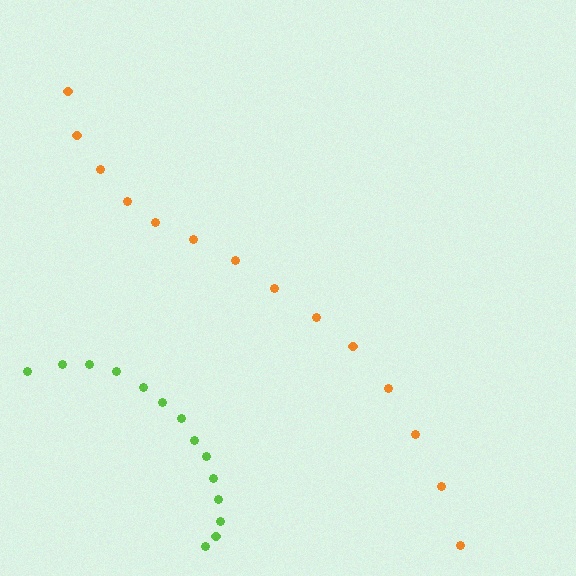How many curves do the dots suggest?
There are 2 distinct paths.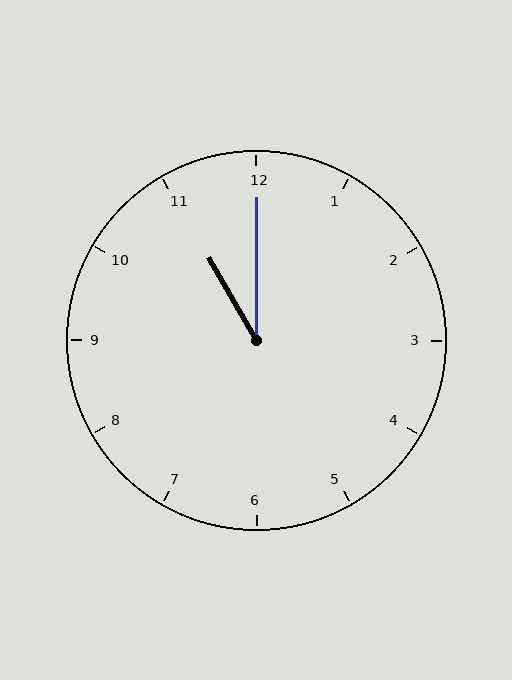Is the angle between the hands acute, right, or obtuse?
It is acute.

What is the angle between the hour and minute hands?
Approximately 30 degrees.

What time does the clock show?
11:00.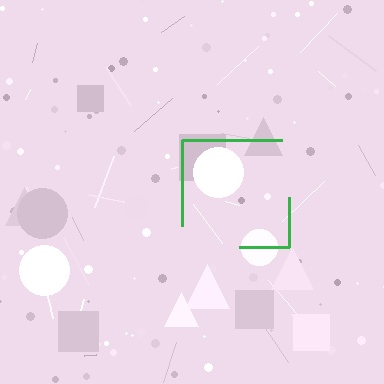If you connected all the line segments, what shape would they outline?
They would outline a square.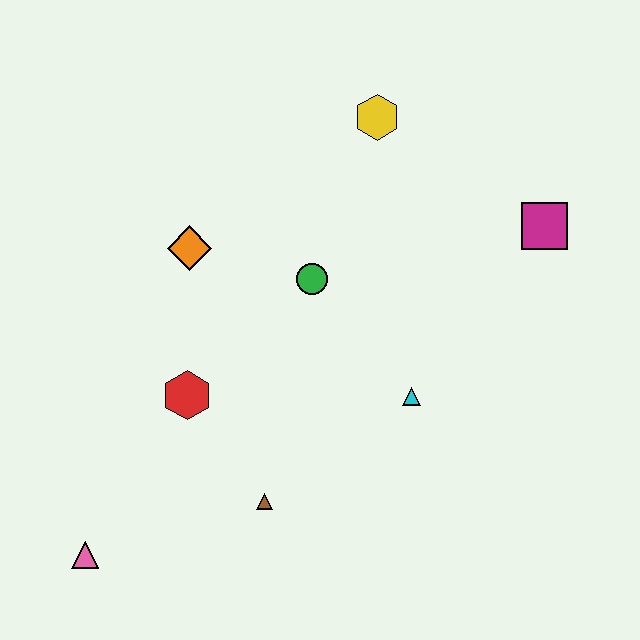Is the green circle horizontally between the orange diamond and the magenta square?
Yes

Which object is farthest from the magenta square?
The pink triangle is farthest from the magenta square.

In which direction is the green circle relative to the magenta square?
The green circle is to the left of the magenta square.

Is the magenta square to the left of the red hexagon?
No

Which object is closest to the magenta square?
The yellow hexagon is closest to the magenta square.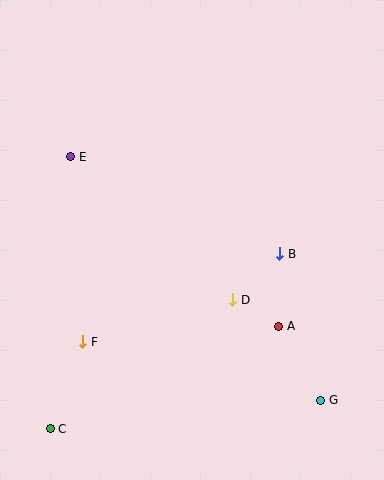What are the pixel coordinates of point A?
Point A is at (279, 326).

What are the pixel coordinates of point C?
Point C is at (50, 429).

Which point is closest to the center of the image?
Point D at (233, 300) is closest to the center.